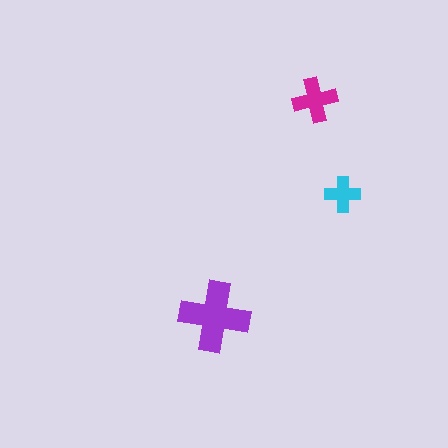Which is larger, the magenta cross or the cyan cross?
The magenta one.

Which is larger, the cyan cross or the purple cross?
The purple one.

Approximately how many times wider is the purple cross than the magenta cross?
About 1.5 times wider.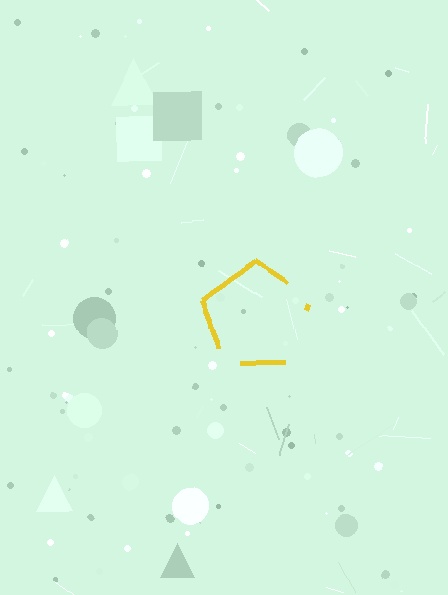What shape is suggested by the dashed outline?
The dashed outline suggests a pentagon.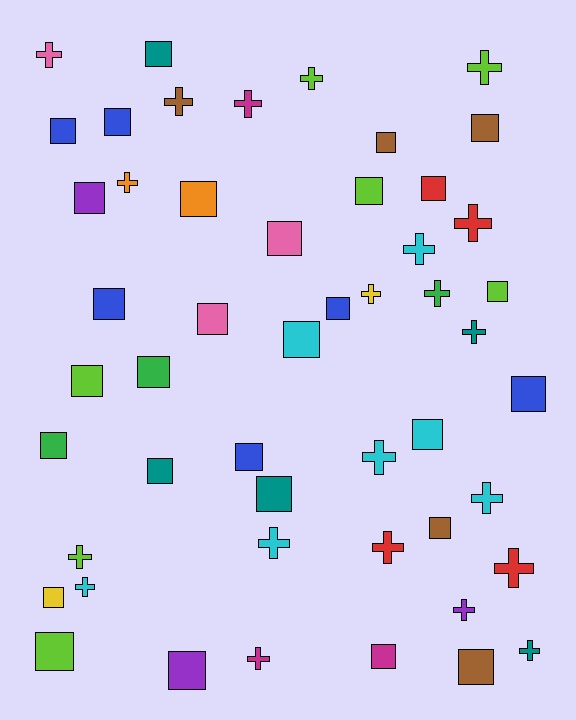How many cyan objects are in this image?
There are 7 cyan objects.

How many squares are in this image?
There are 29 squares.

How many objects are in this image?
There are 50 objects.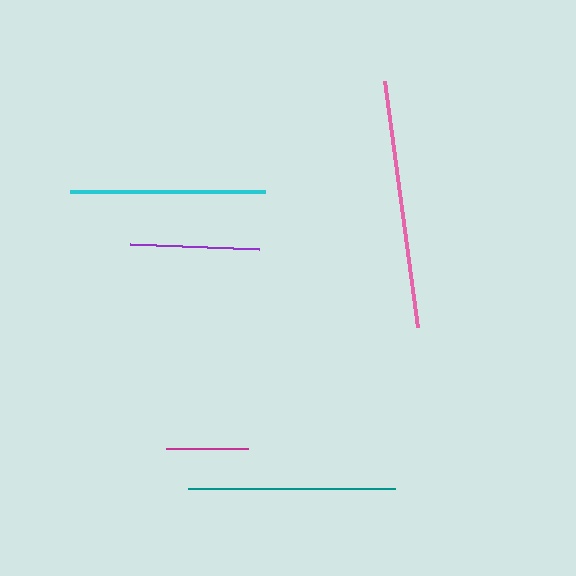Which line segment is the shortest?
The magenta line is the shortest at approximately 82 pixels.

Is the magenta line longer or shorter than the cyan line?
The cyan line is longer than the magenta line.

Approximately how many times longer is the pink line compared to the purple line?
The pink line is approximately 1.9 times the length of the purple line.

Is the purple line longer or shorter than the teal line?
The teal line is longer than the purple line.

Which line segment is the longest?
The pink line is the longest at approximately 249 pixels.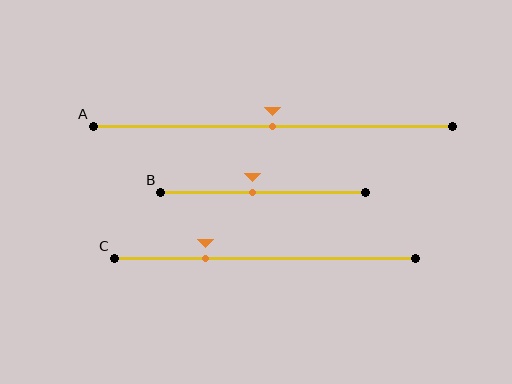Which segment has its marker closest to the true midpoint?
Segment A has its marker closest to the true midpoint.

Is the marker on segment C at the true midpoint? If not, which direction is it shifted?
No, the marker on segment C is shifted to the left by about 20% of the segment length.